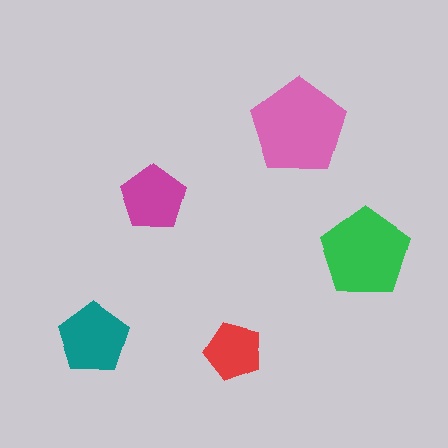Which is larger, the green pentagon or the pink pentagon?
The pink one.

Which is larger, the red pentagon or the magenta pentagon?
The magenta one.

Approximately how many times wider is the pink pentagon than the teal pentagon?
About 1.5 times wider.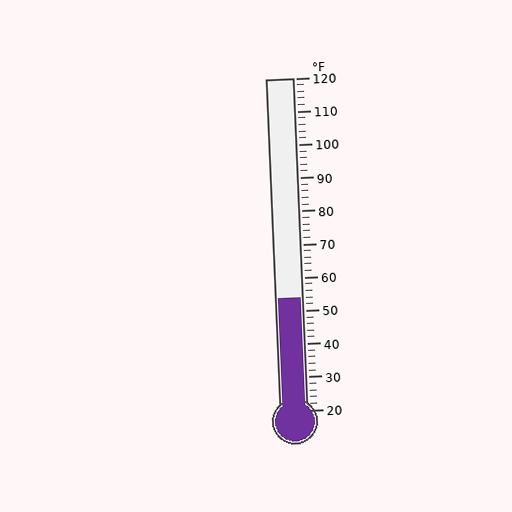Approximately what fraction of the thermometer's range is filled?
The thermometer is filled to approximately 35% of its range.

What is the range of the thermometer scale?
The thermometer scale ranges from 20°F to 120°F.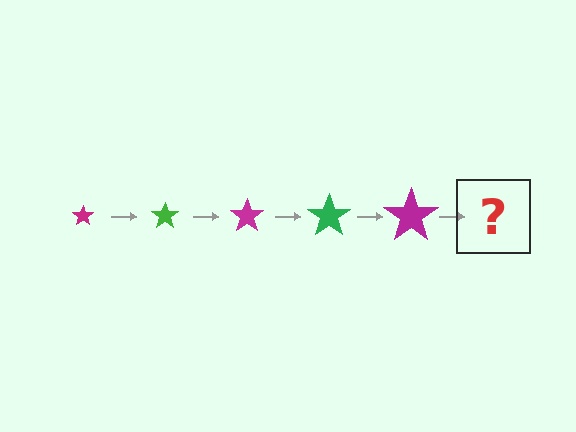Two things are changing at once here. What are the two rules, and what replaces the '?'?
The two rules are that the star grows larger each step and the color cycles through magenta and green. The '?' should be a green star, larger than the previous one.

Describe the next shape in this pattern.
It should be a green star, larger than the previous one.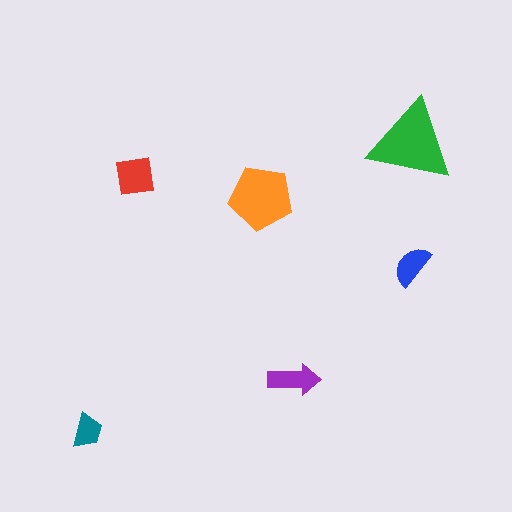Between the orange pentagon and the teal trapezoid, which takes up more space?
The orange pentagon.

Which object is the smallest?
The teal trapezoid.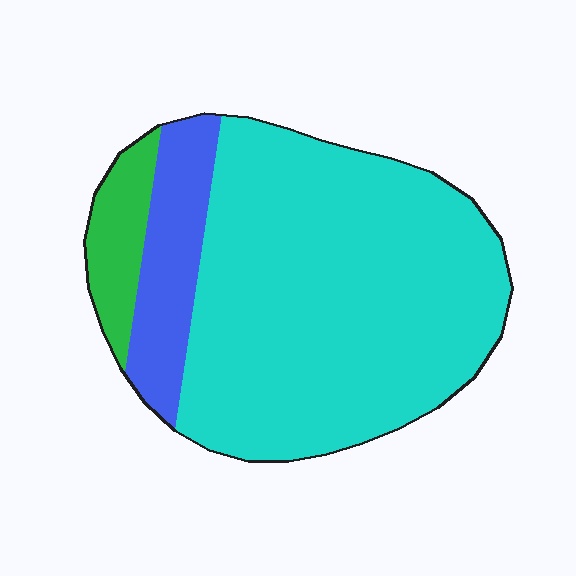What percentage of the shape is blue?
Blue takes up about one sixth (1/6) of the shape.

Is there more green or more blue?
Blue.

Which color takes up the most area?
Cyan, at roughly 75%.